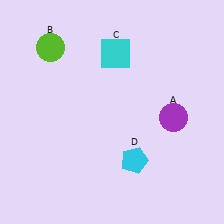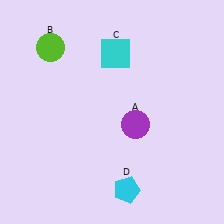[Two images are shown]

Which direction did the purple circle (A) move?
The purple circle (A) moved left.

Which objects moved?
The objects that moved are: the purple circle (A), the cyan pentagon (D).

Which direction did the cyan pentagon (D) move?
The cyan pentagon (D) moved down.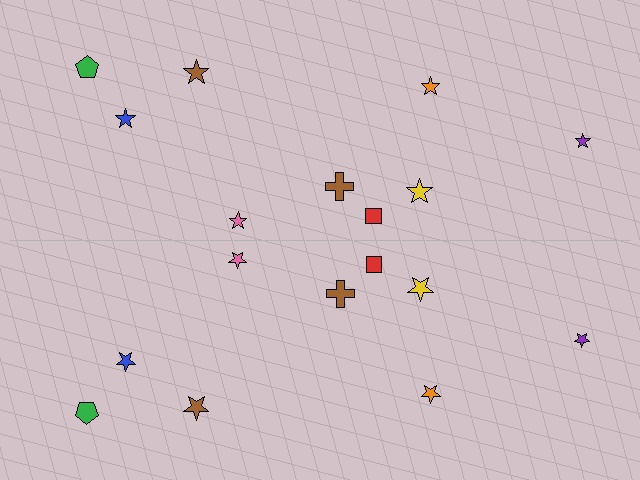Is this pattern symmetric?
Yes, this pattern has bilateral (reflection) symmetry.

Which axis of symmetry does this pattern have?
The pattern has a horizontal axis of symmetry running through the center of the image.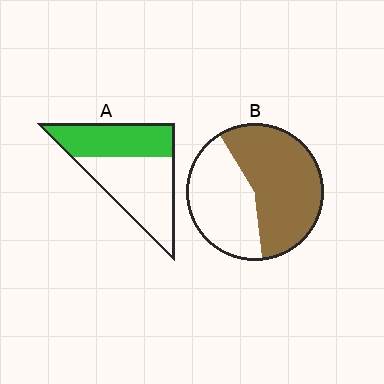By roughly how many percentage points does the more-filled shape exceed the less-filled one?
By roughly 15 percentage points (B over A).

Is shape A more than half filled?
No.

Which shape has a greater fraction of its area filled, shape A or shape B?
Shape B.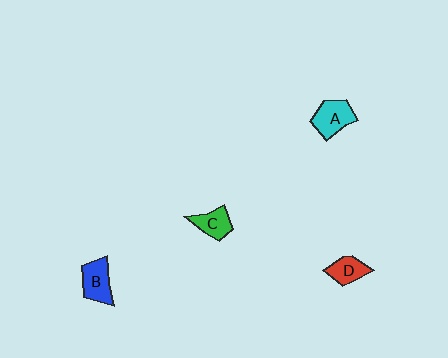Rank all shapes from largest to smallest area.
From largest to smallest: A (cyan), B (blue), C (green), D (red).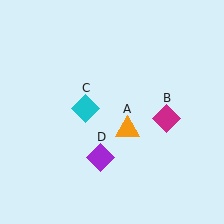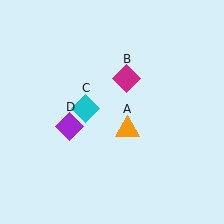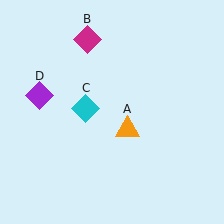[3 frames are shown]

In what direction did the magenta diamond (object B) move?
The magenta diamond (object B) moved up and to the left.